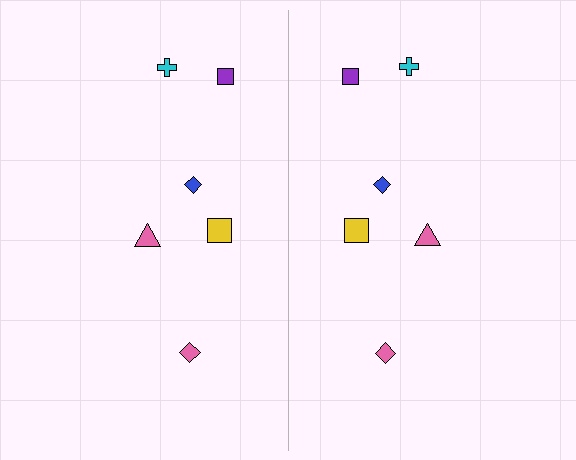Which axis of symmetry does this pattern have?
The pattern has a vertical axis of symmetry running through the center of the image.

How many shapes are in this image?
There are 12 shapes in this image.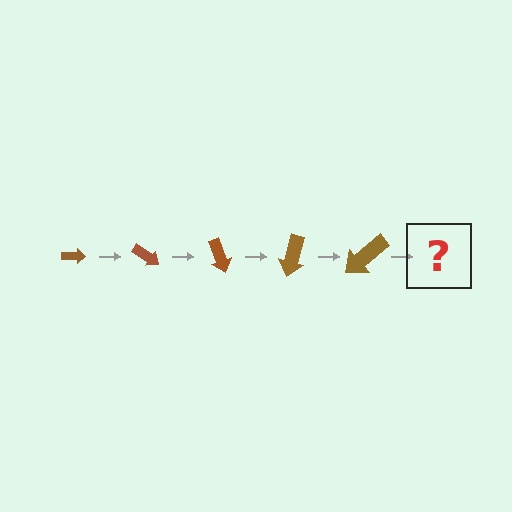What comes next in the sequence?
The next element should be an arrow, larger than the previous one and rotated 175 degrees from the start.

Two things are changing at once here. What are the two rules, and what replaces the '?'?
The two rules are that the arrow grows larger each step and it rotates 35 degrees each step. The '?' should be an arrow, larger than the previous one and rotated 175 degrees from the start.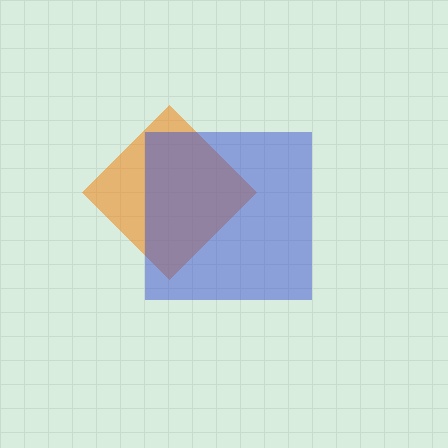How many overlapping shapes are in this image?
There are 2 overlapping shapes in the image.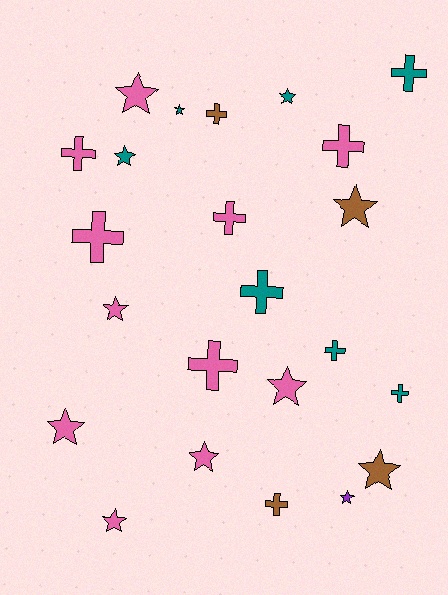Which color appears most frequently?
Pink, with 11 objects.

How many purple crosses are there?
There are no purple crosses.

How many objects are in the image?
There are 23 objects.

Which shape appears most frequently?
Star, with 12 objects.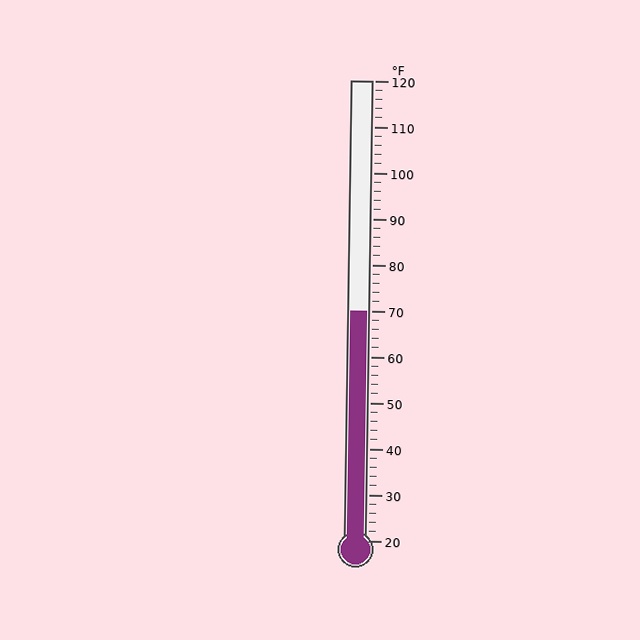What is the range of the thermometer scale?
The thermometer scale ranges from 20°F to 120°F.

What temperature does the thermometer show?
The thermometer shows approximately 70°F.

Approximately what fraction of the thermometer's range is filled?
The thermometer is filled to approximately 50% of its range.